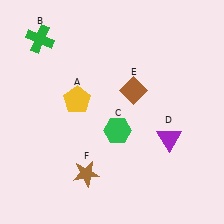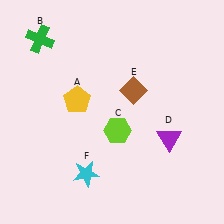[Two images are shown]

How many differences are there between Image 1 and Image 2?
There are 2 differences between the two images.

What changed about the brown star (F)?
In Image 1, F is brown. In Image 2, it changed to cyan.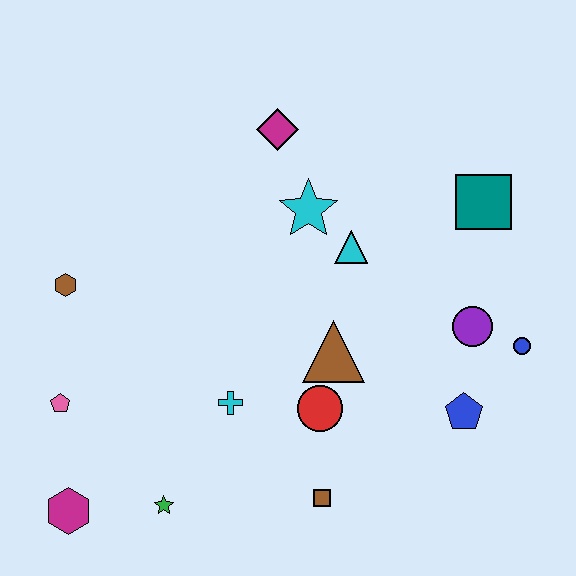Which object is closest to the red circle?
The brown triangle is closest to the red circle.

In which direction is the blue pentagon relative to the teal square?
The blue pentagon is below the teal square.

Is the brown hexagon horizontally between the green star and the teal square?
No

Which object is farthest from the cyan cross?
The teal square is farthest from the cyan cross.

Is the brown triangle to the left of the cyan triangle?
Yes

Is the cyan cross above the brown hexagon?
No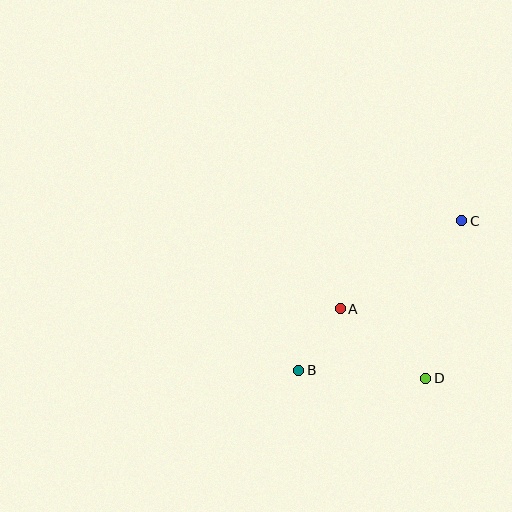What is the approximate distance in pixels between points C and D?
The distance between C and D is approximately 161 pixels.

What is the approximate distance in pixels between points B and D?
The distance between B and D is approximately 127 pixels.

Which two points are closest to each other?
Points A and B are closest to each other.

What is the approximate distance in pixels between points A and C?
The distance between A and C is approximately 150 pixels.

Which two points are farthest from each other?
Points B and C are farthest from each other.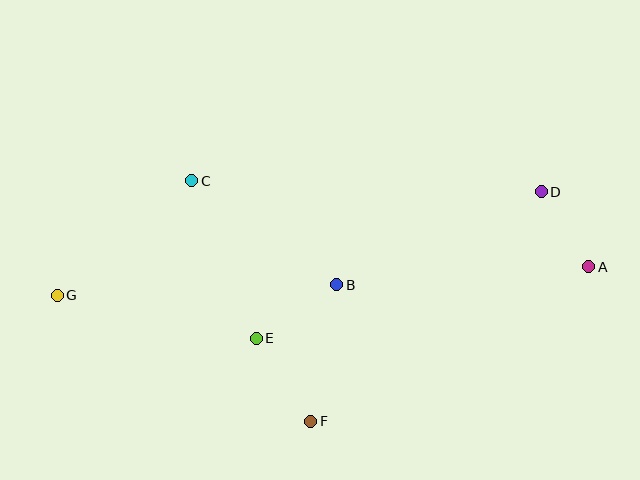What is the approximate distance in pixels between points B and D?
The distance between B and D is approximately 224 pixels.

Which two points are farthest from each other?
Points A and G are farthest from each other.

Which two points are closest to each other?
Points A and D are closest to each other.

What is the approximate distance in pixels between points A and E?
The distance between A and E is approximately 340 pixels.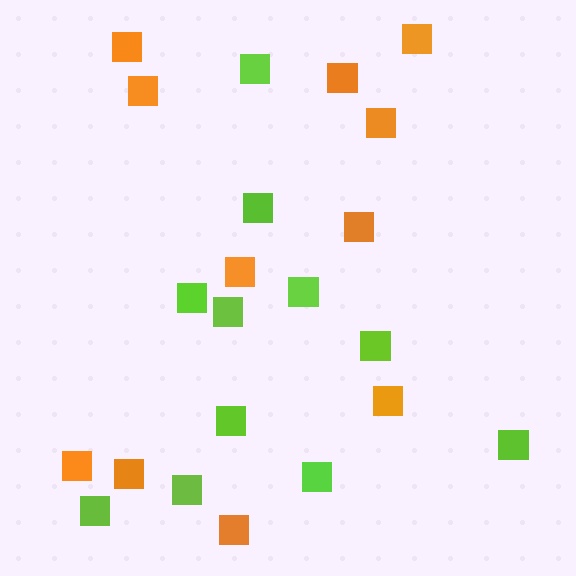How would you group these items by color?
There are 2 groups: one group of lime squares (11) and one group of orange squares (11).